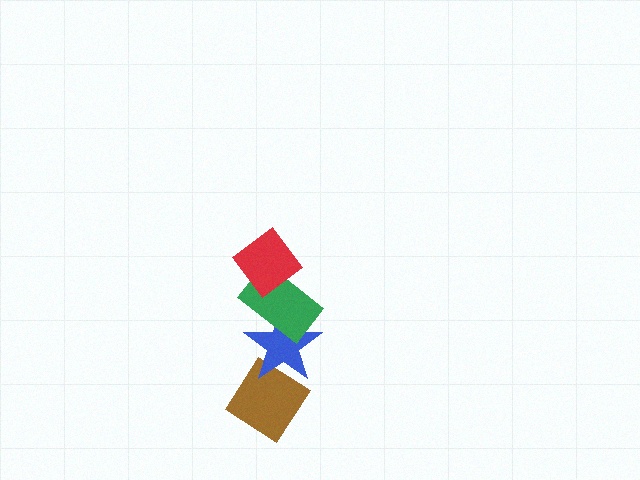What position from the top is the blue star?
The blue star is 3rd from the top.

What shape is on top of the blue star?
The green rectangle is on top of the blue star.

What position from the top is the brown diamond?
The brown diamond is 4th from the top.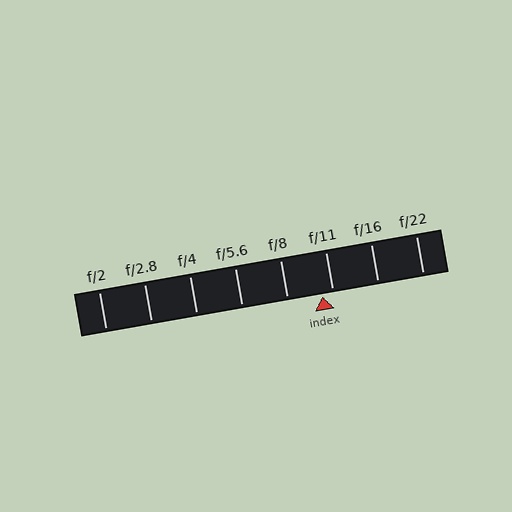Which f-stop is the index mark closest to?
The index mark is closest to f/11.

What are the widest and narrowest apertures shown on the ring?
The widest aperture shown is f/2 and the narrowest is f/22.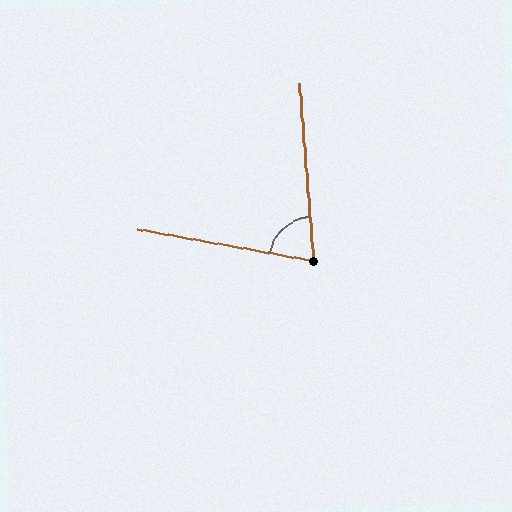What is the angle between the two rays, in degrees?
Approximately 75 degrees.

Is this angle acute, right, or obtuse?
It is acute.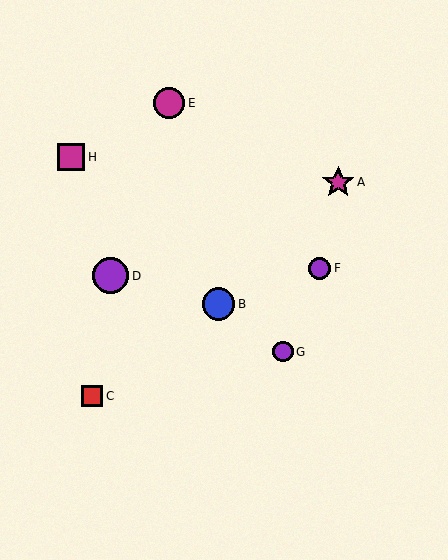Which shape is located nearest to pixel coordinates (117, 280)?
The purple circle (labeled D) at (111, 276) is nearest to that location.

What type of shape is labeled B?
Shape B is a blue circle.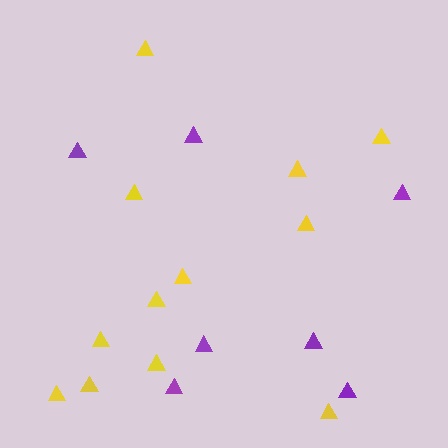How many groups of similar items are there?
There are 2 groups: one group of yellow triangles (12) and one group of purple triangles (7).